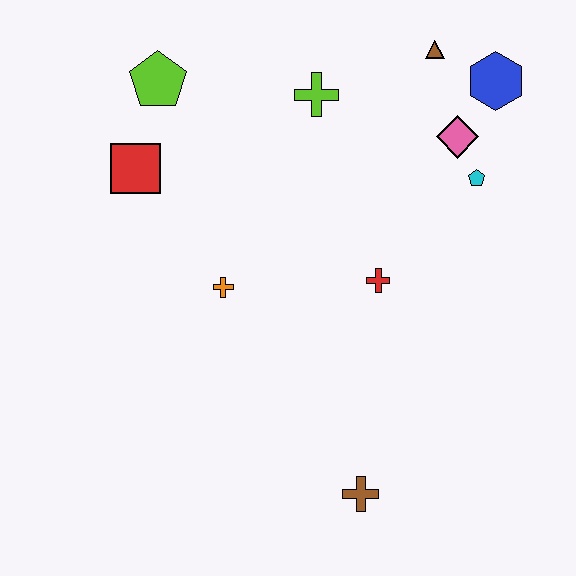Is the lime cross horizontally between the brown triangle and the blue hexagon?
No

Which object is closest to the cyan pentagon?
The pink diamond is closest to the cyan pentagon.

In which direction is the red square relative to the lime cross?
The red square is to the left of the lime cross.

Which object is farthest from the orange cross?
The blue hexagon is farthest from the orange cross.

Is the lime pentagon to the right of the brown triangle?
No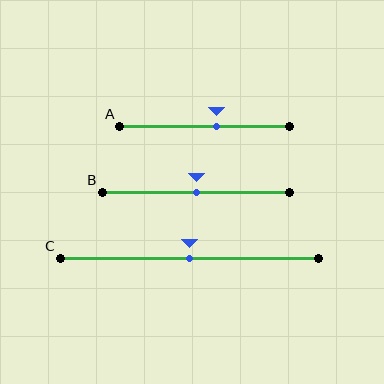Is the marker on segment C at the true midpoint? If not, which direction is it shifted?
Yes, the marker on segment C is at the true midpoint.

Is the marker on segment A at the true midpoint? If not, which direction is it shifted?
No, the marker on segment A is shifted to the right by about 7% of the segment length.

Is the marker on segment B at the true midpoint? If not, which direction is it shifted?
Yes, the marker on segment B is at the true midpoint.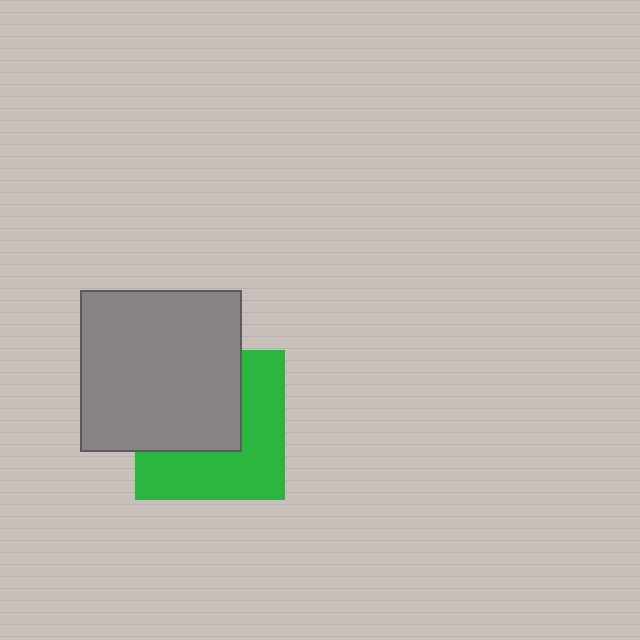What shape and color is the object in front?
The object in front is a gray square.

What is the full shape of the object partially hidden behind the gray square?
The partially hidden object is a green square.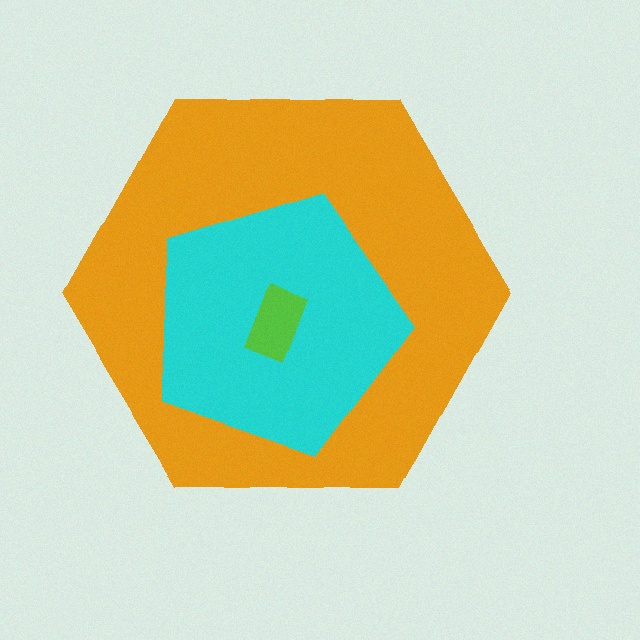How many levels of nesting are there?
3.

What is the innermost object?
The lime rectangle.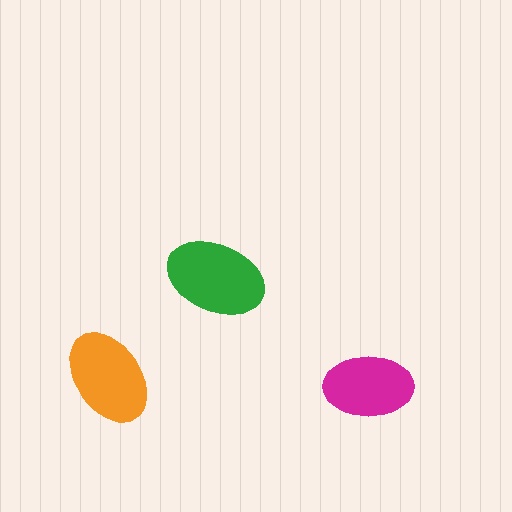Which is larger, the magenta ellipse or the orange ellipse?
The orange one.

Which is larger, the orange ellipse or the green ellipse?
The green one.